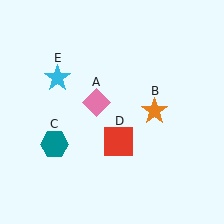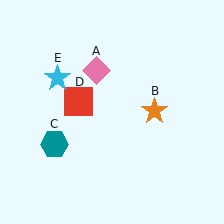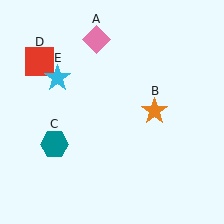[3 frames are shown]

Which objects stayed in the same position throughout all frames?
Orange star (object B) and teal hexagon (object C) and cyan star (object E) remained stationary.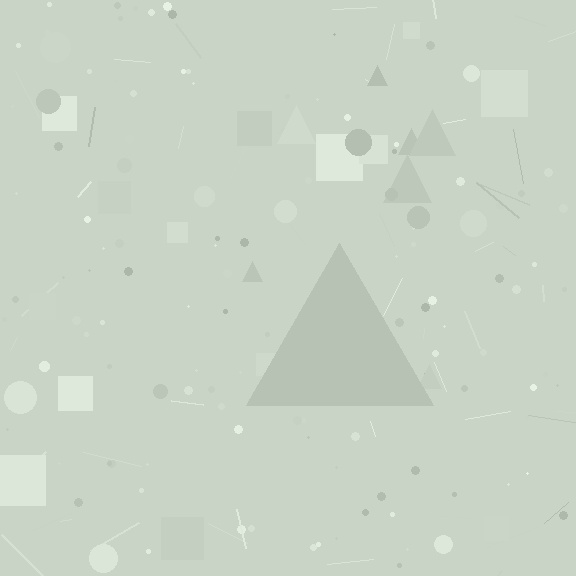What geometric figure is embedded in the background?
A triangle is embedded in the background.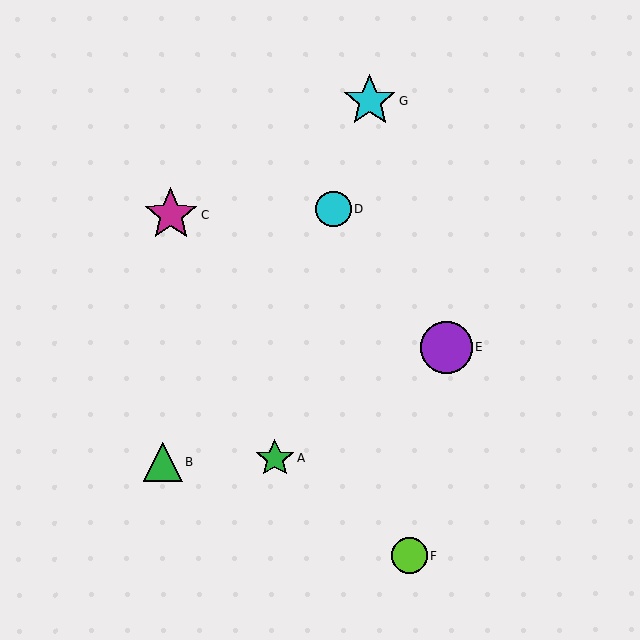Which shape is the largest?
The magenta star (labeled C) is the largest.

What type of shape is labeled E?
Shape E is a purple circle.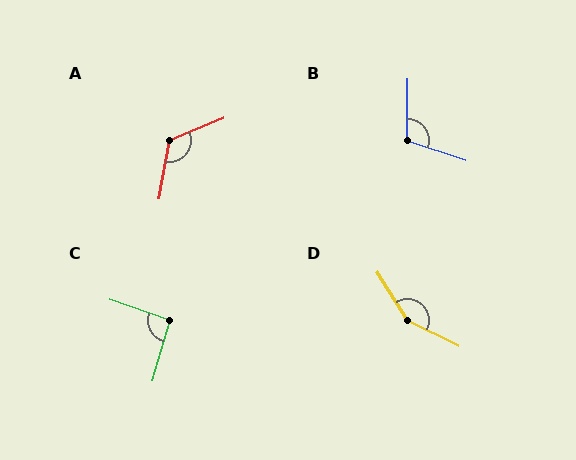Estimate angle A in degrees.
Approximately 123 degrees.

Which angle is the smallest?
C, at approximately 93 degrees.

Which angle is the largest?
D, at approximately 148 degrees.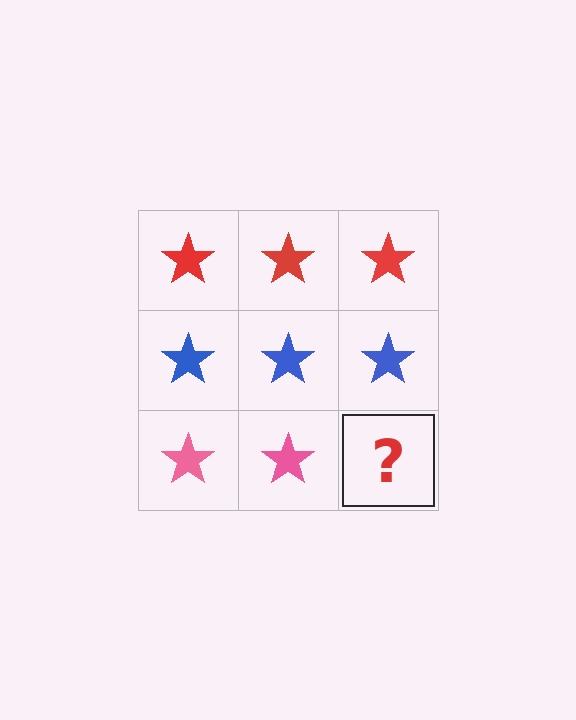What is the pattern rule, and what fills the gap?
The rule is that each row has a consistent color. The gap should be filled with a pink star.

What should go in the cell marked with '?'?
The missing cell should contain a pink star.